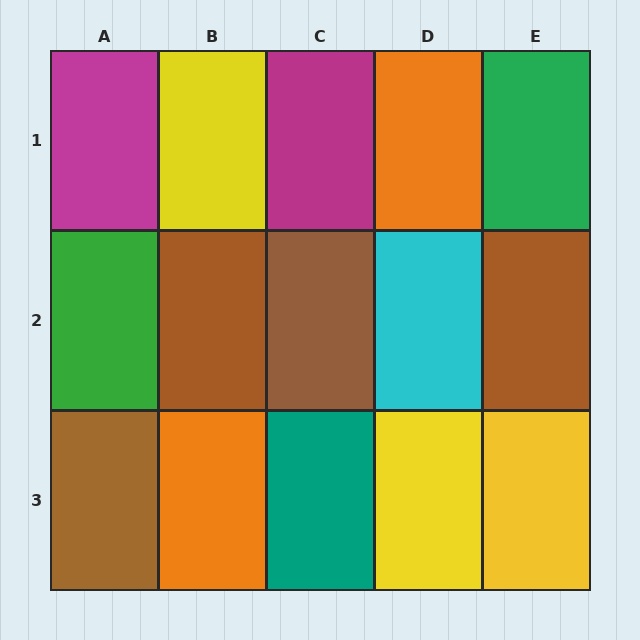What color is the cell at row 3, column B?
Orange.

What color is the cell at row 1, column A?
Magenta.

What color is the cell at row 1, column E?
Green.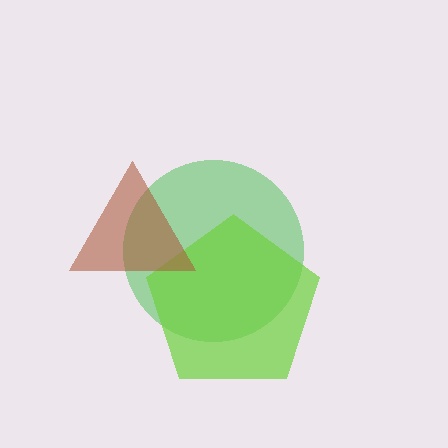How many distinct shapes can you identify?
There are 3 distinct shapes: a green circle, a lime pentagon, a brown triangle.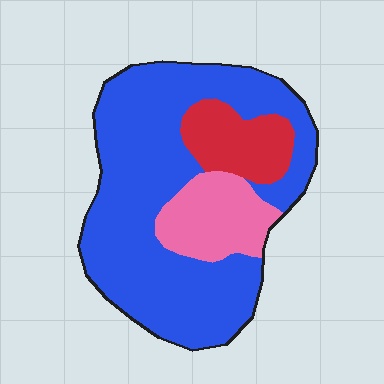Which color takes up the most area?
Blue, at roughly 70%.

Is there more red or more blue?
Blue.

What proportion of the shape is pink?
Pink covers roughly 15% of the shape.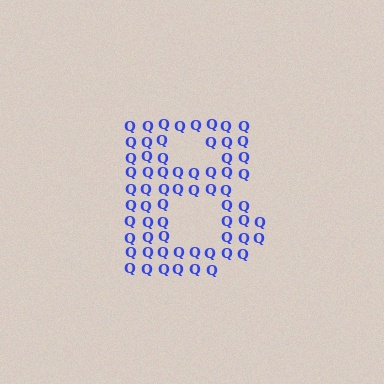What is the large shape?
The large shape is the letter B.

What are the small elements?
The small elements are letter Q's.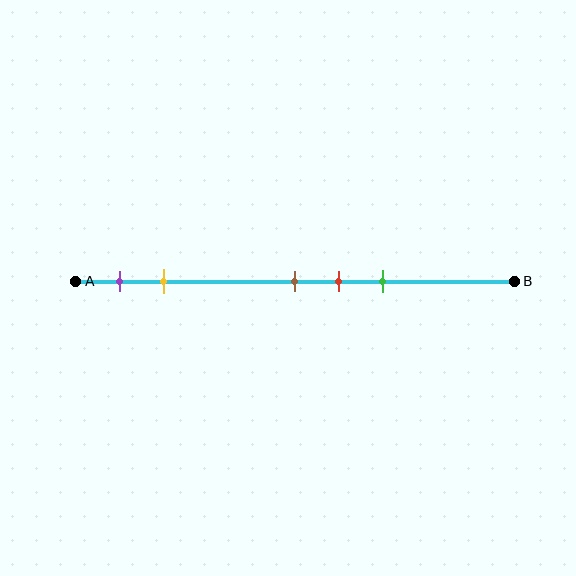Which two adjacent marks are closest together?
The brown and red marks are the closest adjacent pair.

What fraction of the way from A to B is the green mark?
The green mark is approximately 70% (0.7) of the way from A to B.